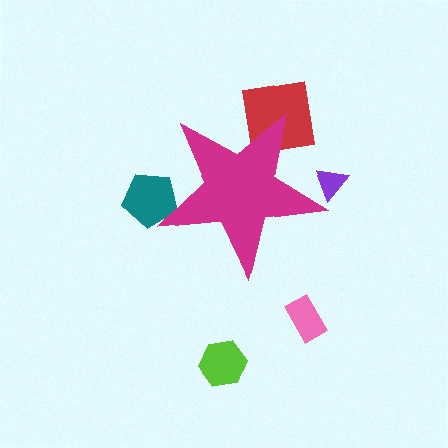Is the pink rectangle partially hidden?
No, the pink rectangle is fully visible.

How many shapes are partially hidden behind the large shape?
3 shapes are partially hidden.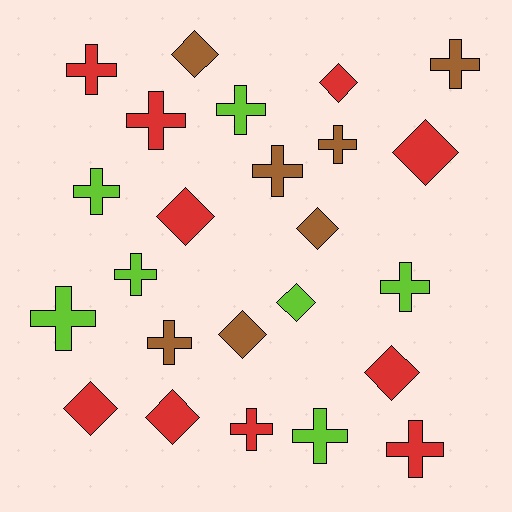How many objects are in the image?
There are 24 objects.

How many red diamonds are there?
There are 6 red diamonds.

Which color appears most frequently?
Red, with 10 objects.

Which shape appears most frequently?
Cross, with 14 objects.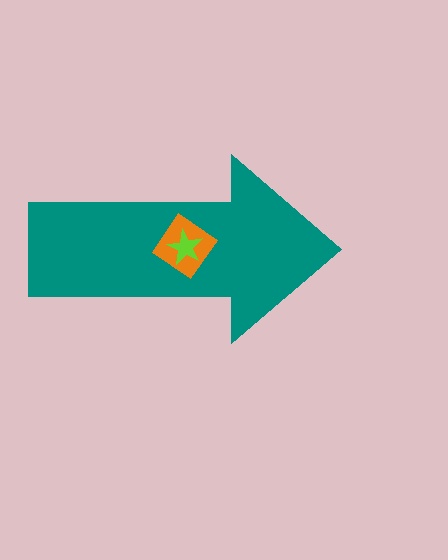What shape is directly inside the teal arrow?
The orange diamond.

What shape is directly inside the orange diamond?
The lime star.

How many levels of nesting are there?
3.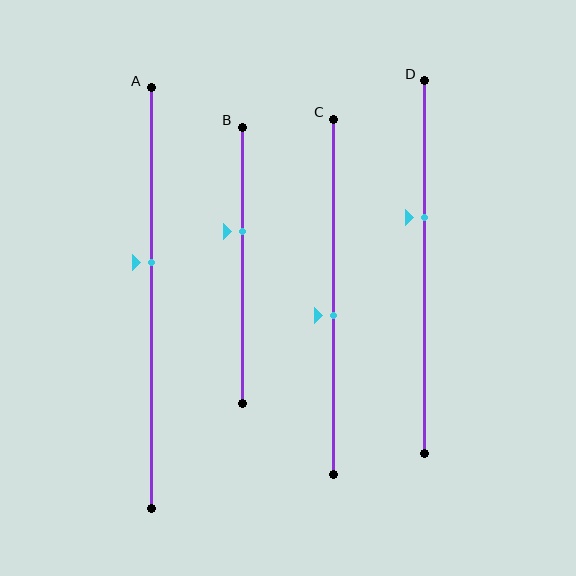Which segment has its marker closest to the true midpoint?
Segment C has its marker closest to the true midpoint.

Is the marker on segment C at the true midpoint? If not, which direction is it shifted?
No, the marker on segment C is shifted downward by about 5% of the segment length.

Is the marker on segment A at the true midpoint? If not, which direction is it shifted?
No, the marker on segment A is shifted upward by about 8% of the segment length.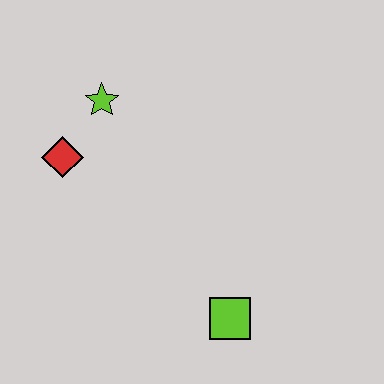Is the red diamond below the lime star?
Yes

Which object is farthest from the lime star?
The lime square is farthest from the lime star.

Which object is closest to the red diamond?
The lime star is closest to the red diamond.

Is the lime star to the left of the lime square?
Yes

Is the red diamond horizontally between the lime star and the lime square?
No